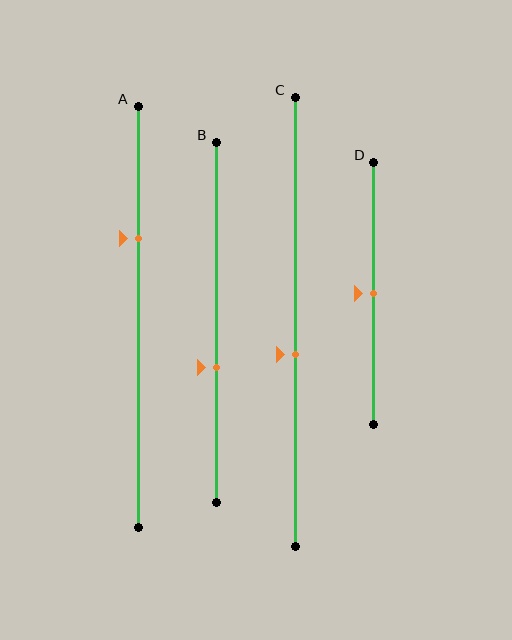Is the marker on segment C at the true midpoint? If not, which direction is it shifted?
No, the marker on segment C is shifted downward by about 7% of the segment length.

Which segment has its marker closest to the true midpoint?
Segment D has its marker closest to the true midpoint.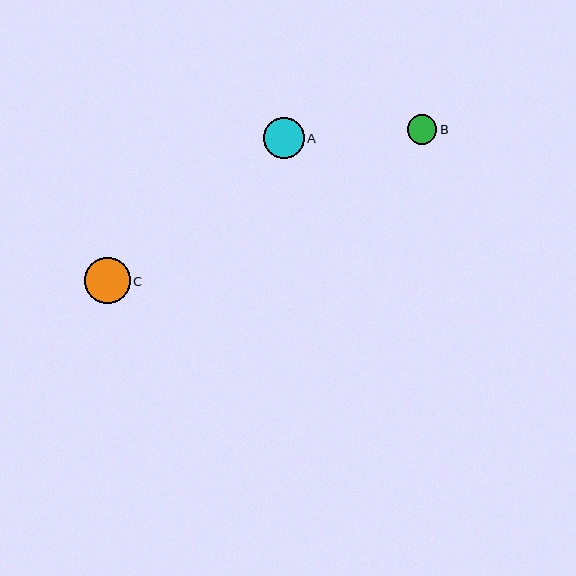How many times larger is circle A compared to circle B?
Circle A is approximately 1.4 times the size of circle B.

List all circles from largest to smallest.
From largest to smallest: C, A, B.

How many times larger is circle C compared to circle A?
Circle C is approximately 1.1 times the size of circle A.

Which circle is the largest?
Circle C is the largest with a size of approximately 46 pixels.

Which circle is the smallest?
Circle B is the smallest with a size of approximately 30 pixels.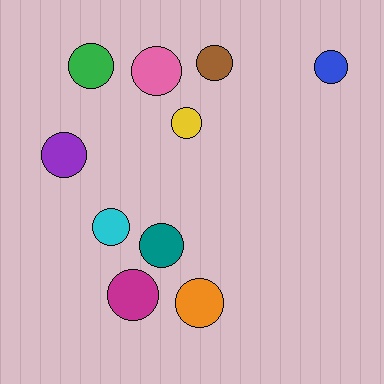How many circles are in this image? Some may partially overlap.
There are 10 circles.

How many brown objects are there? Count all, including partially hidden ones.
There is 1 brown object.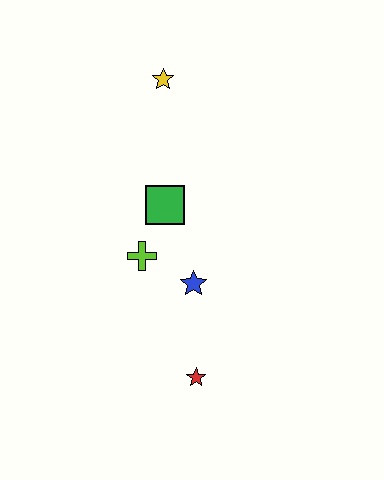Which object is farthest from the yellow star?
The red star is farthest from the yellow star.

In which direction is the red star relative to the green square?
The red star is below the green square.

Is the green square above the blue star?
Yes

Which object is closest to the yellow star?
The green square is closest to the yellow star.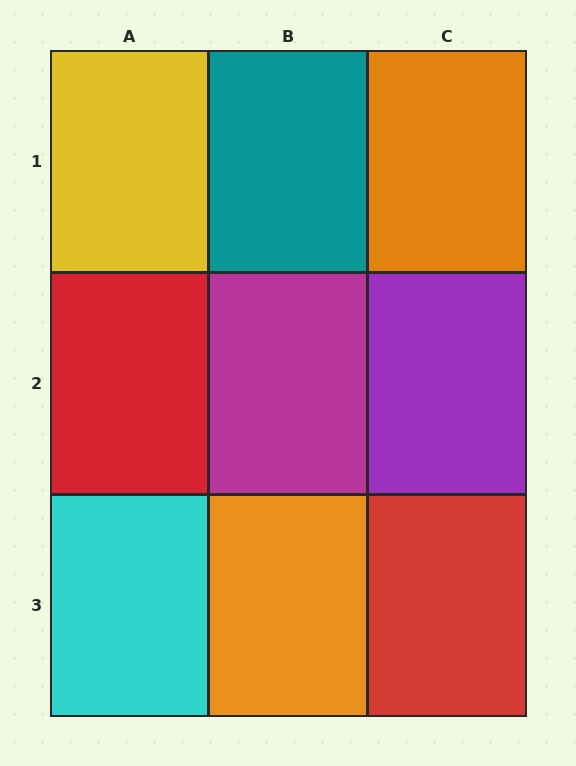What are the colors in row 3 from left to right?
Cyan, orange, red.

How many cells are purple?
1 cell is purple.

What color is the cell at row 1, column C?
Orange.